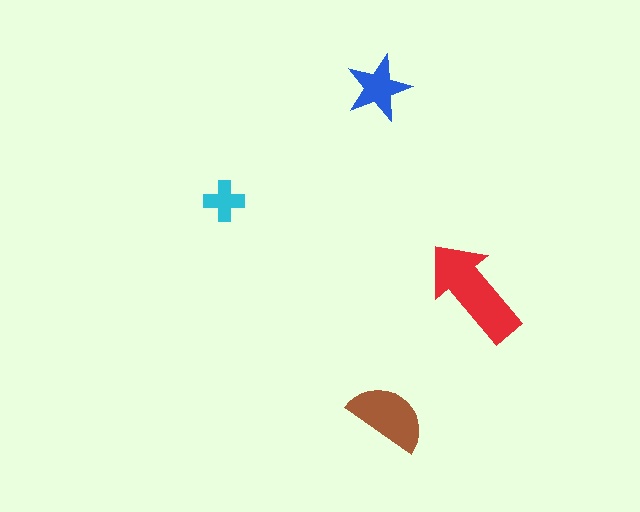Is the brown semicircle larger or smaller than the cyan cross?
Larger.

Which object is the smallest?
The cyan cross.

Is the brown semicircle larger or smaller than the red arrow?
Smaller.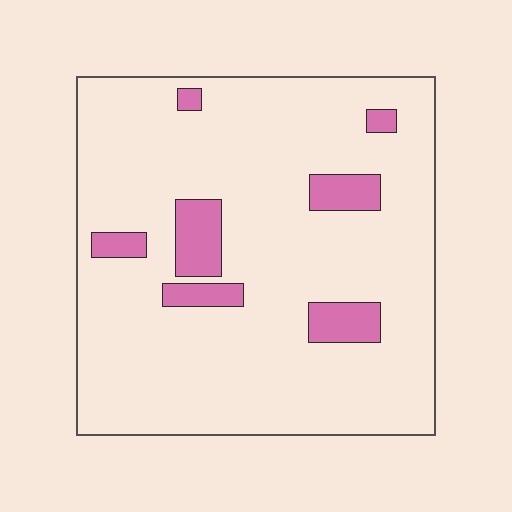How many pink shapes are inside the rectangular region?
7.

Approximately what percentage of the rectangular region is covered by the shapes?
Approximately 10%.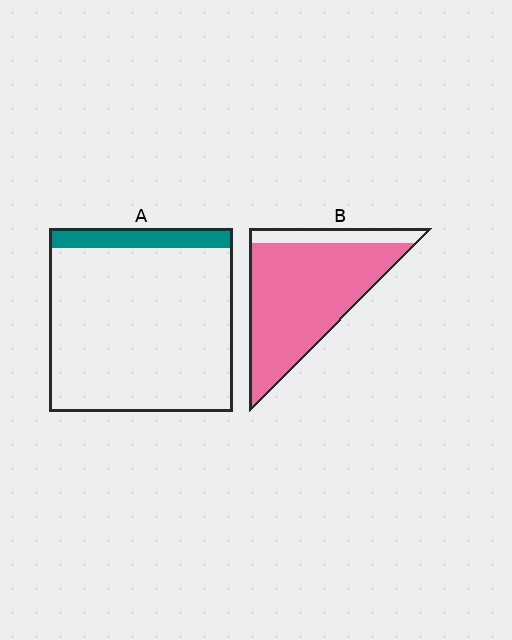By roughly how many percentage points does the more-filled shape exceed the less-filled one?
By roughly 75 percentage points (B over A).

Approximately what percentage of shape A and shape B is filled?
A is approximately 10% and B is approximately 85%.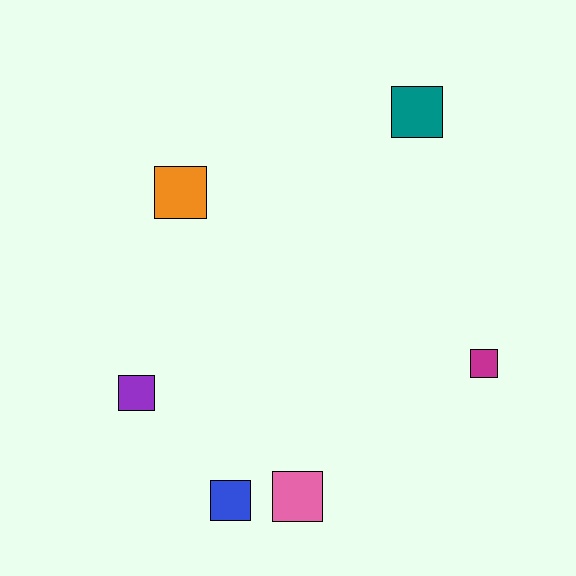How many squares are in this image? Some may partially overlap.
There are 6 squares.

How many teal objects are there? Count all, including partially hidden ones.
There is 1 teal object.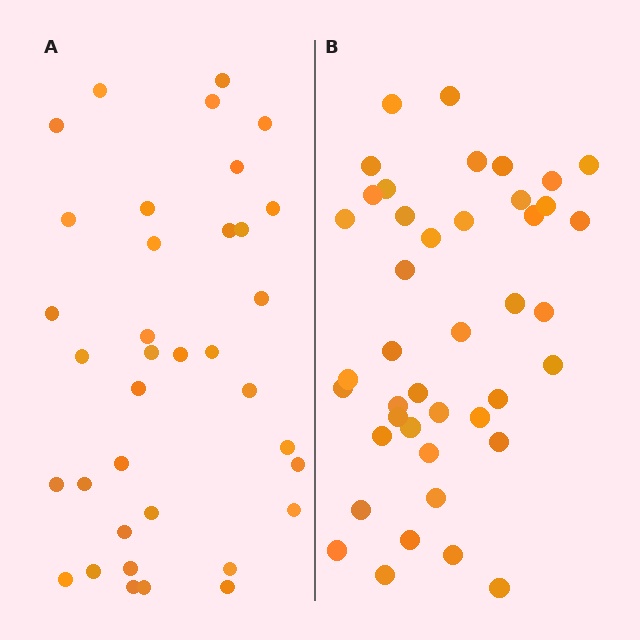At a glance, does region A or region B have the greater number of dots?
Region B (the right region) has more dots.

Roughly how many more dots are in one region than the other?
Region B has about 6 more dots than region A.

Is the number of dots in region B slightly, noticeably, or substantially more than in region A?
Region B has only slightly more — the two regions are fairly close. The ratio is roughly 1.2 to 1.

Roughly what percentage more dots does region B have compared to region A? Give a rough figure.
About 15% more.